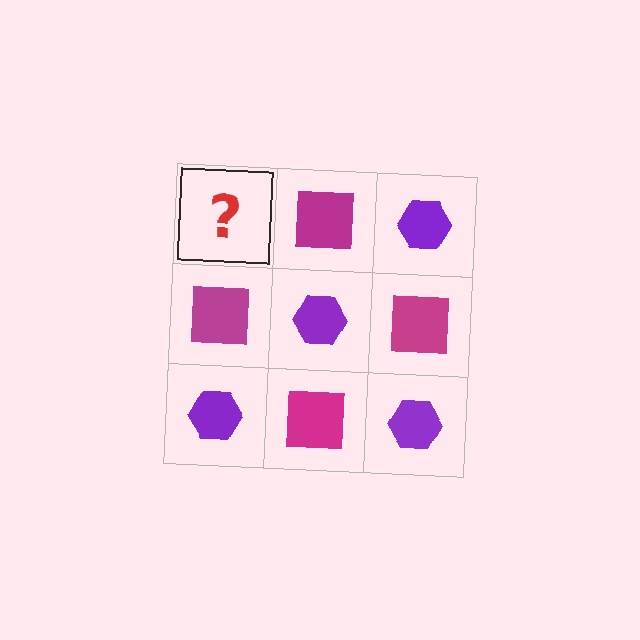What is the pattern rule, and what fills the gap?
The rule is that it alternates purple hexagon and magenta square in a checkerboard pattern. The gap should be filled with a purple hexagon.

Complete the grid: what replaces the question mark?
The question mark should be replaced with a purple hexagon.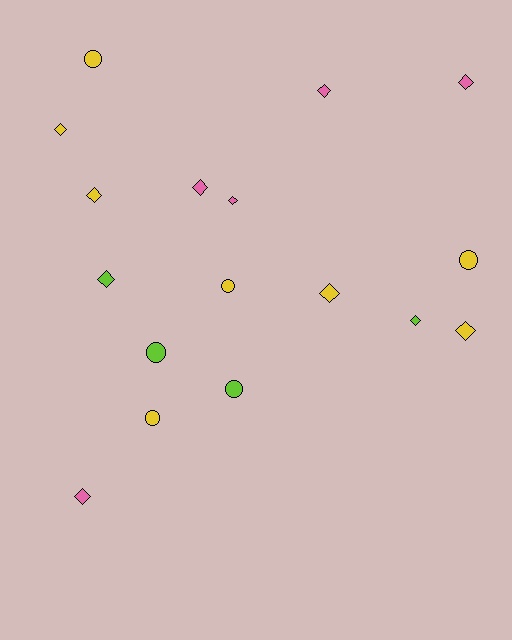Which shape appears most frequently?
Diamond, with 11 objects.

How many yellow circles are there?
There are 4 yellow circles.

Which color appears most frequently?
Yellow, with 8 objects.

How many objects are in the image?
There are 17 objects.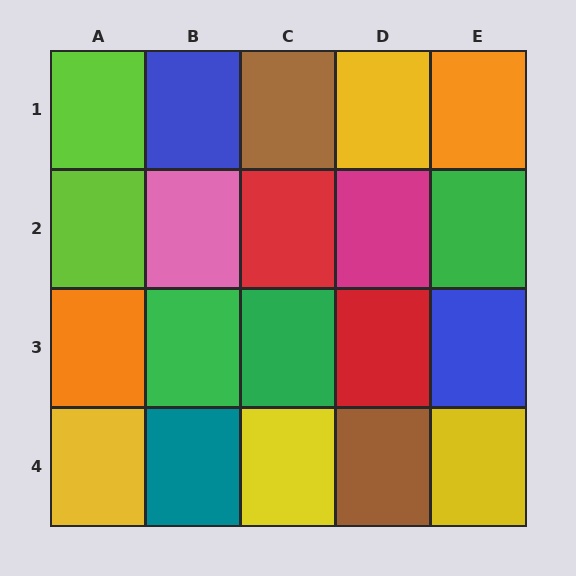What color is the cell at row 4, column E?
Yellow.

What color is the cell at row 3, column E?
Blue.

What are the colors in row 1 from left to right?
Lime, blue, brown, yellow, orange.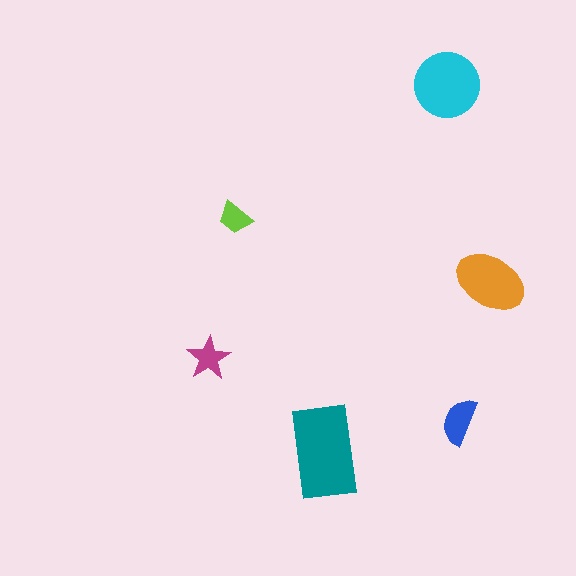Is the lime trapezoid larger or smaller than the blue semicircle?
Smaller.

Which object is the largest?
The teal rectangle.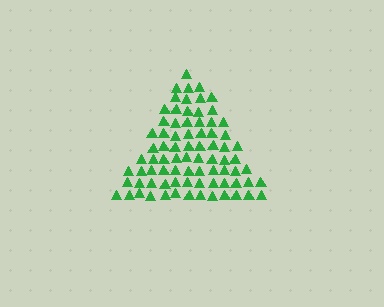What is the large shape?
The large shape is a triangle.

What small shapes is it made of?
It is made of small triangles.